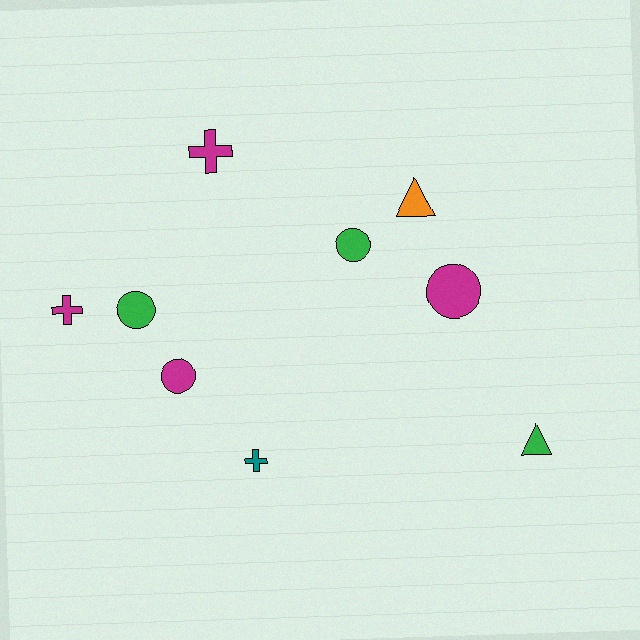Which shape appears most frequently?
Circle, with 4 objects.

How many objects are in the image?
There are 9 objects.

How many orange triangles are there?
There is 1 orange triangle.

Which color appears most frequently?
Magenta, with 4 objects.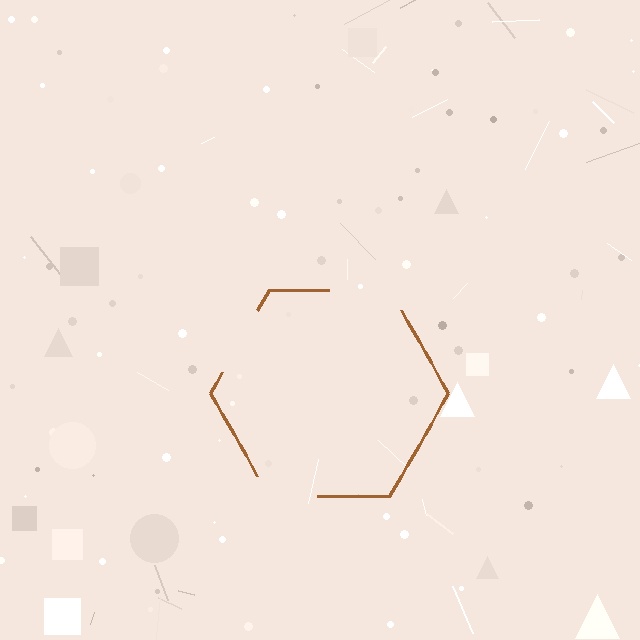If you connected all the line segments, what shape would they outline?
They would outline a hexagon.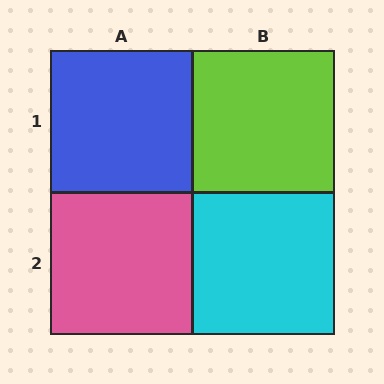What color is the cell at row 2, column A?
Pink.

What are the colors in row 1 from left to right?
Blue, lime.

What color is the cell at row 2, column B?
Cyan.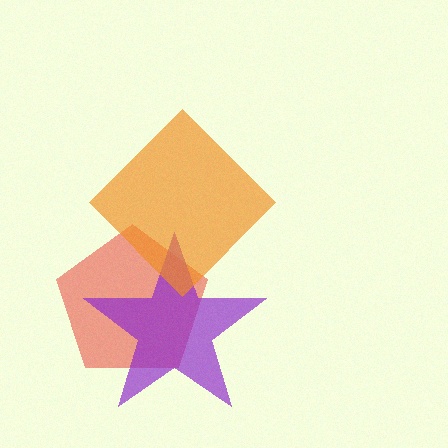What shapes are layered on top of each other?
The layered shapes are: a red pentagon, a purple star, an orange diamond.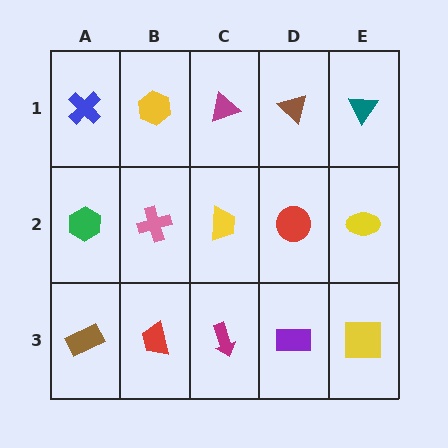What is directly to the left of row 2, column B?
A green hexagon.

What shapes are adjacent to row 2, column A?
A blue cross (row 1, column A), a brown rectangle (row 3, column A), a pink cross (row 2, column B).